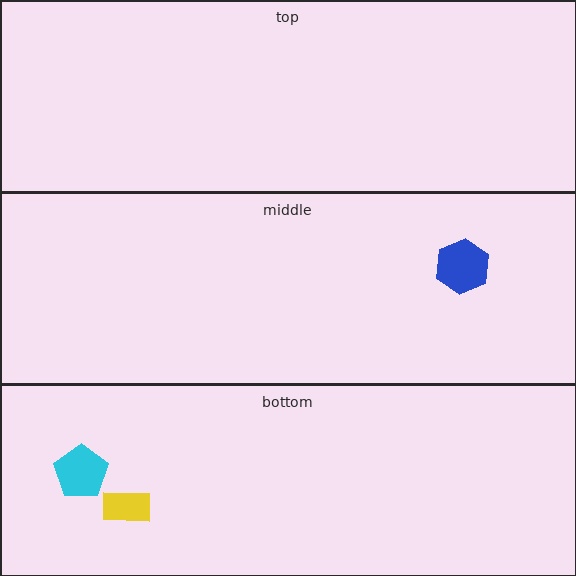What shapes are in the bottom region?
The cyan pentagon, the yellow rectangle.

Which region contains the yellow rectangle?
The bottom region.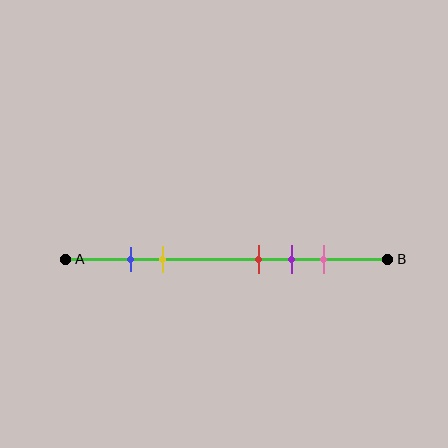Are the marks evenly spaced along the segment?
No, the marks are not evenly spaced.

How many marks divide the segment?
There are 5 marks dividing the segment.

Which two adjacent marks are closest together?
The blue and yellow marks are the closest adjacent pair.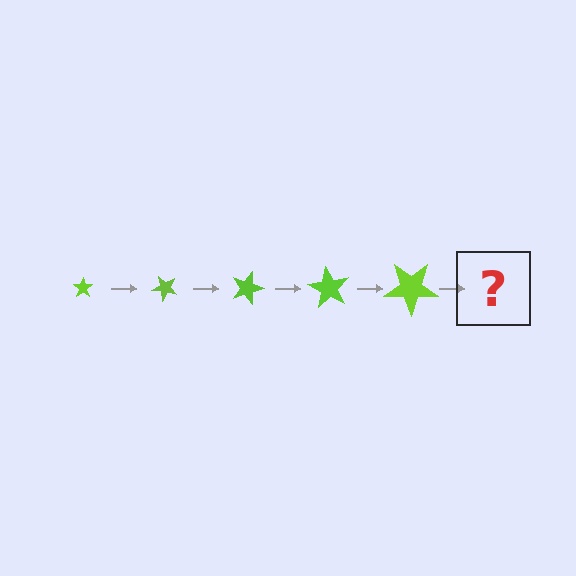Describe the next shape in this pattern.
It should be a star, larger than the previous one and rotated 225 degrees from the start.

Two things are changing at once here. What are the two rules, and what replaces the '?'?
The two rules are that the star grows larger each step and it rotates 45 degrees each step. The '?' should be a star, larger than the previous one and rotated 225 degrees from the start.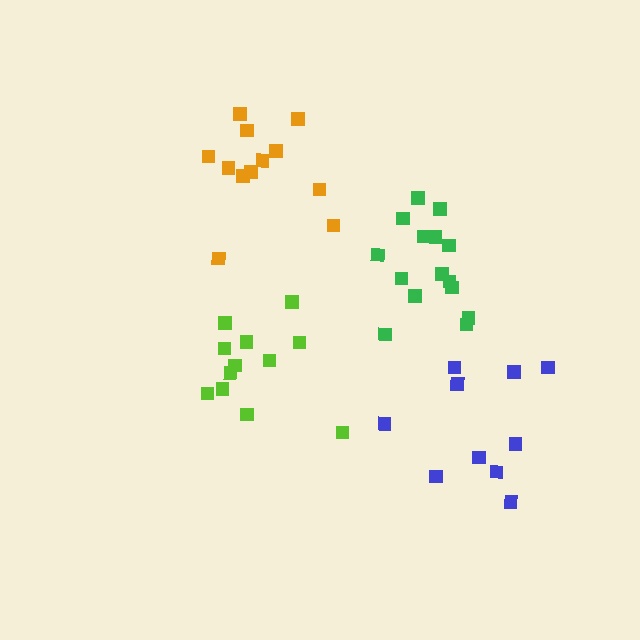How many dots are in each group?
Group 1: 12 dots, Group 2: 10 dots, Group 3: 15 dots, Group 4: 12 dots (49 total).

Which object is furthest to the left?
The lime cluster is leftmost.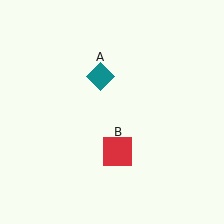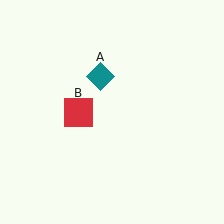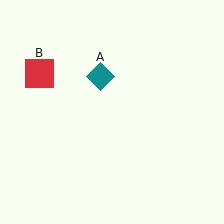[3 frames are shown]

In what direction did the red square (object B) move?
The red square (object B) moved up and to the left.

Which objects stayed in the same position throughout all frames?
Teal diamond (object A) remained stationary.